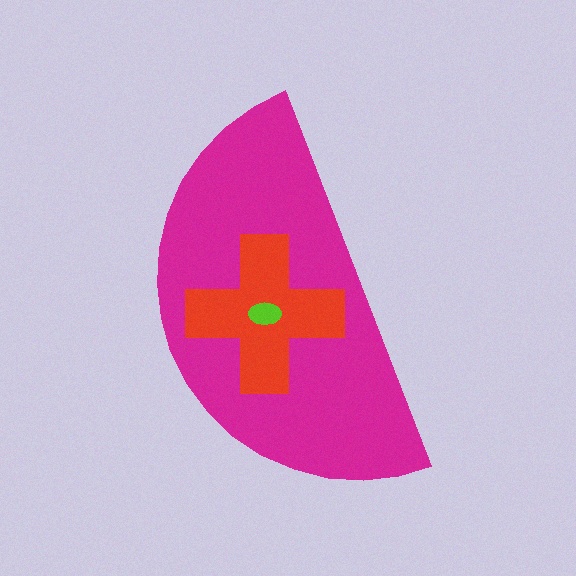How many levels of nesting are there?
3.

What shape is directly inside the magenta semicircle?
The red cross.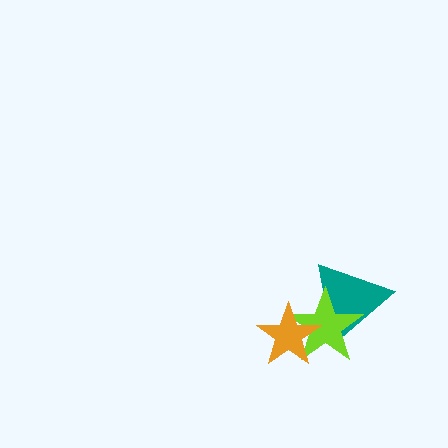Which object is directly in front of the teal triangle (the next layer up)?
The lime star is directly in front of the teal triangle.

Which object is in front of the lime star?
The orange star is in front of the lime star.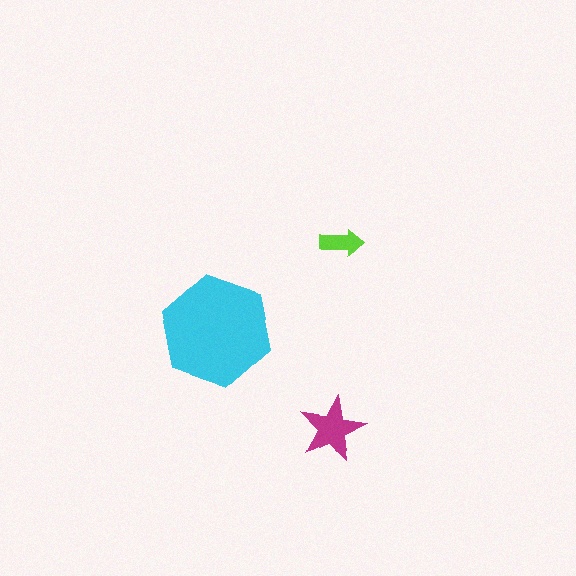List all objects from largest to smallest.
The cyan hexagon, the magenta star, the lime arrow.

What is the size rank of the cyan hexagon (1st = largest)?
1st.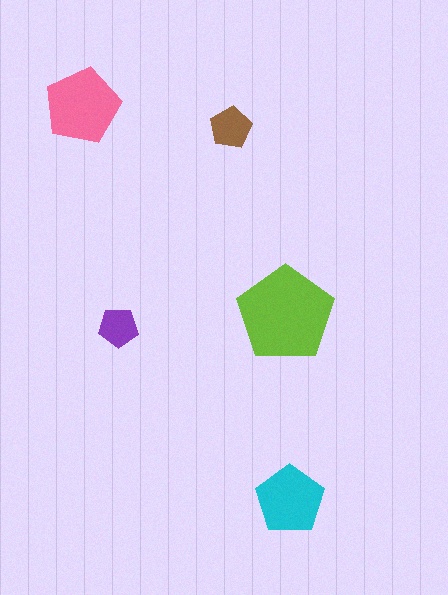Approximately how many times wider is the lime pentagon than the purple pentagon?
About 2.5 times wider.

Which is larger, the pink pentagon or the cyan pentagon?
The pink one.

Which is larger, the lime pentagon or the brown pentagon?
The lime one.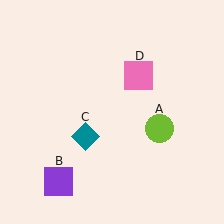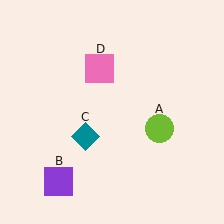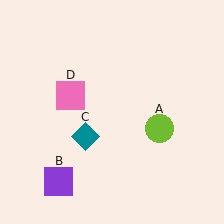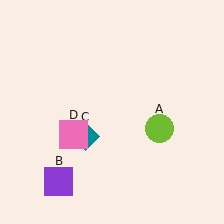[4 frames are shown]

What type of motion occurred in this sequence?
The pink square (object D) rotated counterclockwise around the center of the scene.